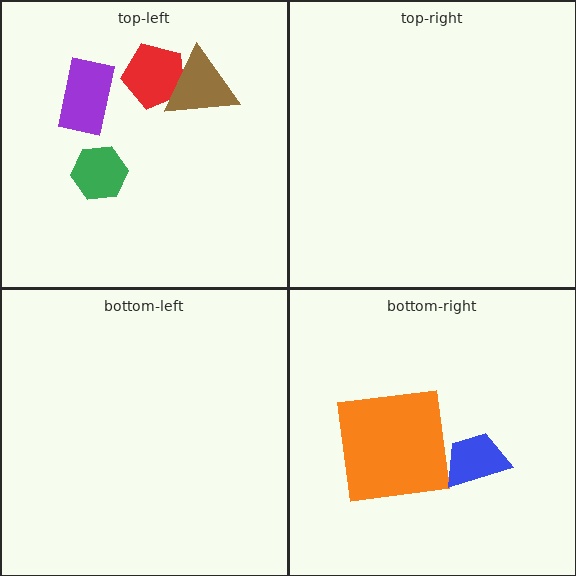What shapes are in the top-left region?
The red pentagon, the brown triangle, the green hexagon, the purple rectangle.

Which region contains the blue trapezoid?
The bottom-right region.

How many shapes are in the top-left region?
4.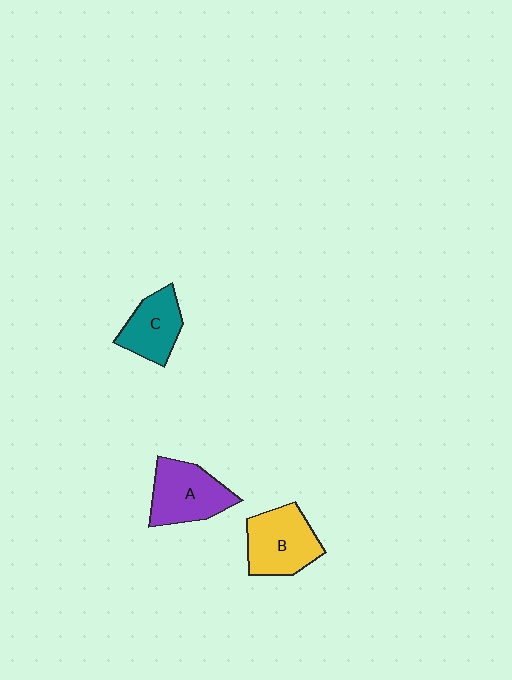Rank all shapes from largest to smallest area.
From largest to smallest: B (yellow), A (purple), C (teal).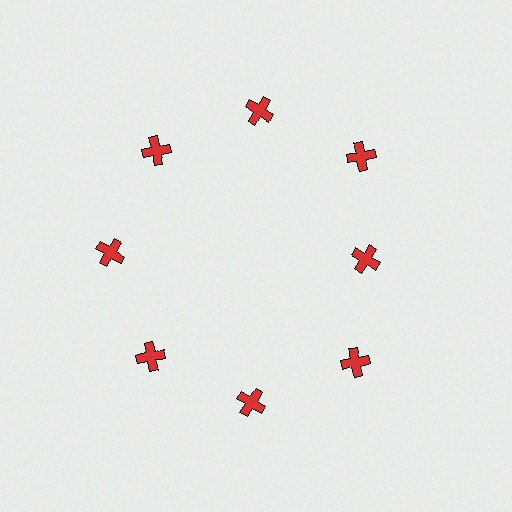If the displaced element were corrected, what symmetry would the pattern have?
It would have 8-fold rotational symmetry — the pattern would map onto itself every 45 degrees.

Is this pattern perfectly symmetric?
No. The 8 red crosses are arranged in a ring, but one element near the 3 o'clock position is pulled inward toward the center, breaking the 8-fold rotational symmetry.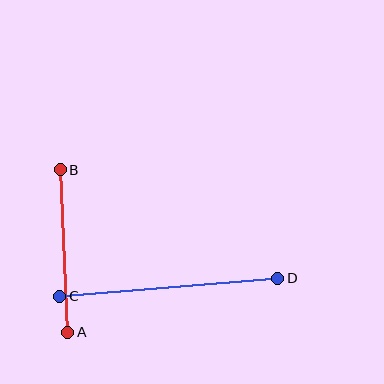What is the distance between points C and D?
The distance is approximately 219 pixels.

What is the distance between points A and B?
The distance is approximately 163 pixels.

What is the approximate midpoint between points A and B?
The midpoint is at approximately (64, 251) pixels.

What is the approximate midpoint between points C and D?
The midpoint is at approximately (169, 287) pixels.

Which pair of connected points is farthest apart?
Points C and D are farthest apart.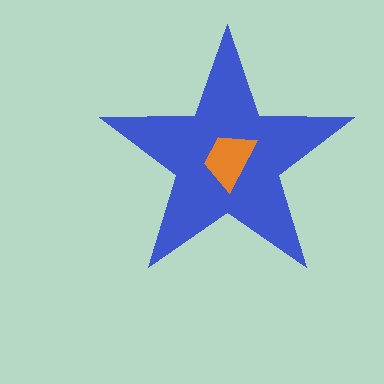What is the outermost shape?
The blue star.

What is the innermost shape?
The orange trapezoid.